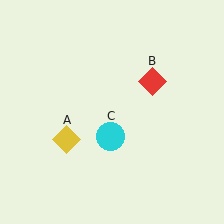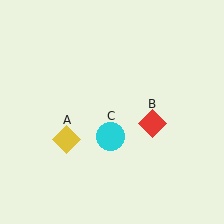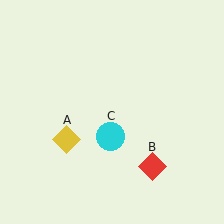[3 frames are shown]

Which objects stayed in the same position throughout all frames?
Yellow diamond (object A) and cyan circle (object C) remained stationary.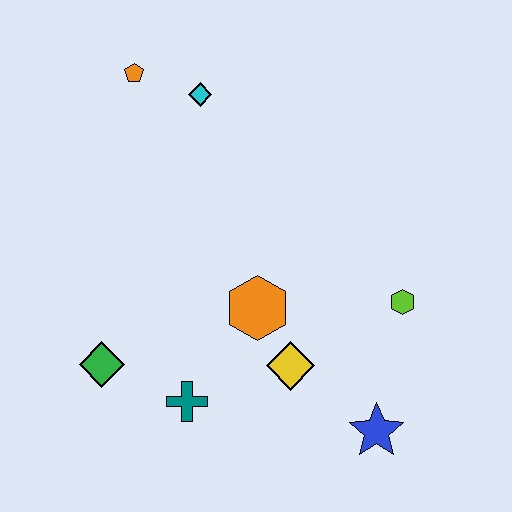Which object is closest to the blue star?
The yellow diamond is closest to the blue star.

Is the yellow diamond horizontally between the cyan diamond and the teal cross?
No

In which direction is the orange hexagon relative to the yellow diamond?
The orange hexagon is above the yellow diamond.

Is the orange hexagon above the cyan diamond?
No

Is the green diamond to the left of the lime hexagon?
Yes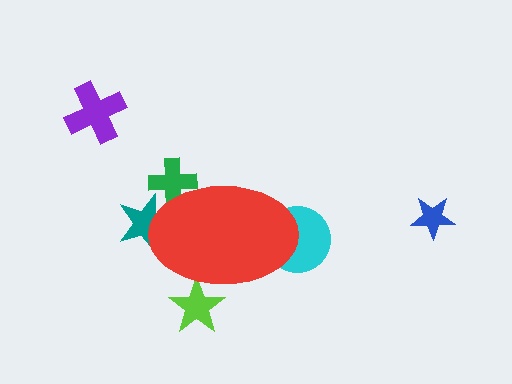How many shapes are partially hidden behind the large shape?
4 shapes are partially hidden.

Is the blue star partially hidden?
No, the blue star is fully visible.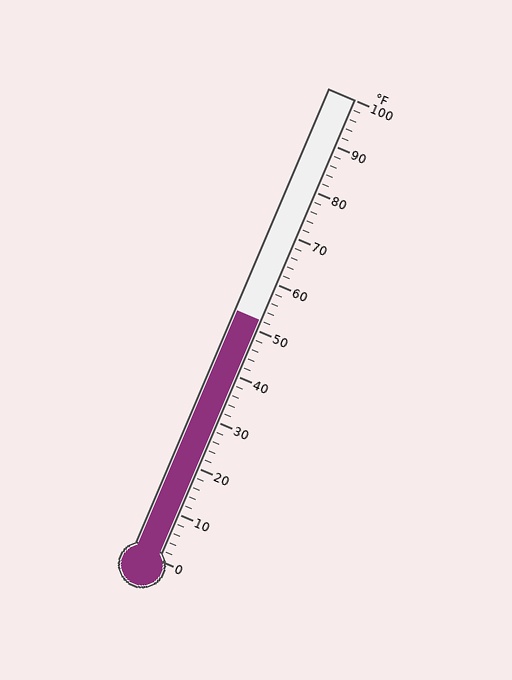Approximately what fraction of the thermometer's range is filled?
The thermometer is filled to approximately 50% of its range.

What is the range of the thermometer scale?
The thermometer scale ranges from 0°F to 100°F.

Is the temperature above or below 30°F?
The temperature is above 30°F.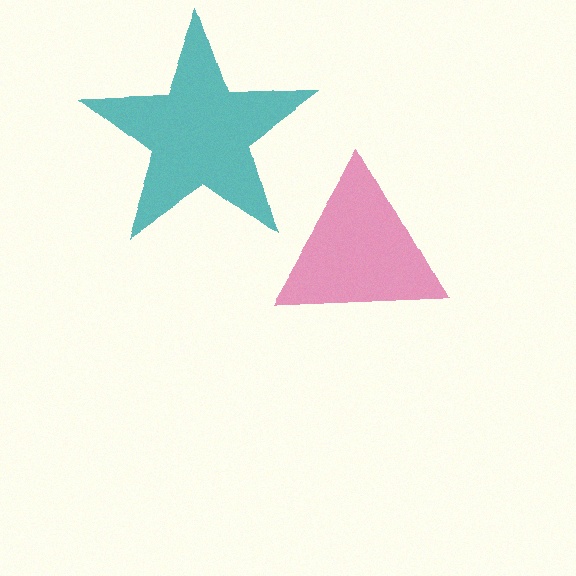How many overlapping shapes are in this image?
There are 2 overlapping shapes in the image.